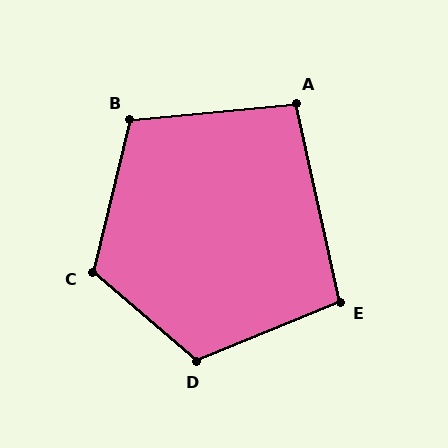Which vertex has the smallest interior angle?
A, at approximately 97 degrees.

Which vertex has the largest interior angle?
D, at approximately 117 degrees.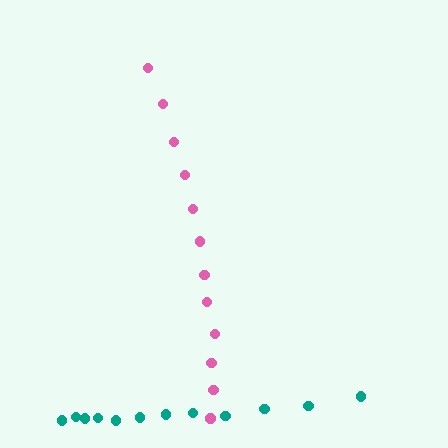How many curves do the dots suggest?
There are 2 distinct paths.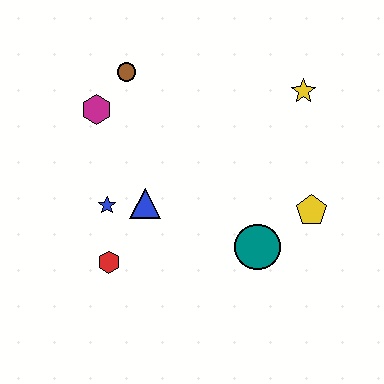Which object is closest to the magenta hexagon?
The brown circle is closest to the magenta hexagon.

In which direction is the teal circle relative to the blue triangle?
The teal circle is to the right of the blue triangle.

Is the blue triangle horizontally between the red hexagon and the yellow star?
Yes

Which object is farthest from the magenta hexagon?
The yellow pentagon is farthest from the magenta hexagon.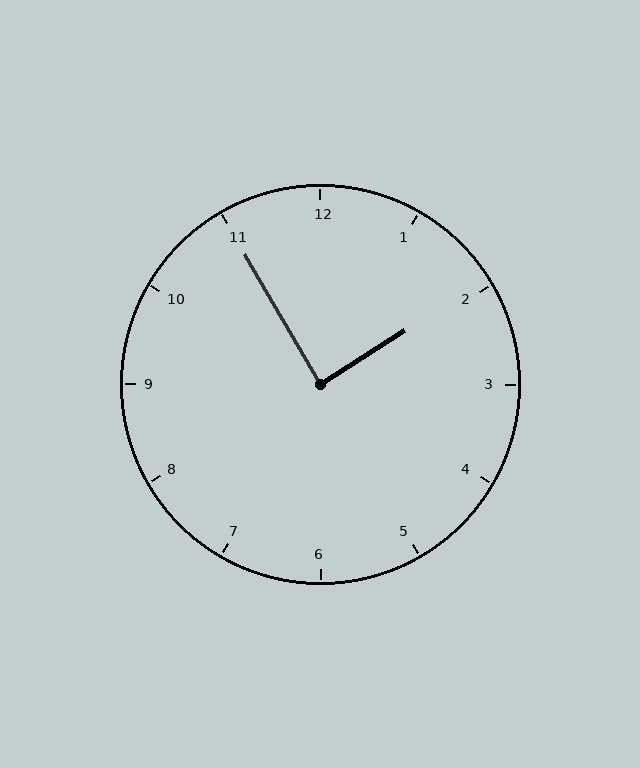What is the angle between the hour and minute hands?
Approximately 88 degrees.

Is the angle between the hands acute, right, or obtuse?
It is right.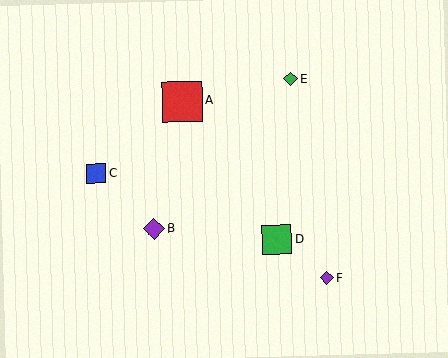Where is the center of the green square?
The center of the green square is at (277, 240).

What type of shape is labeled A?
Shape A is a red square.